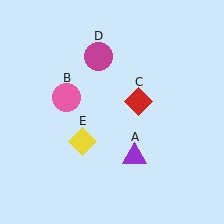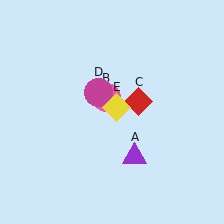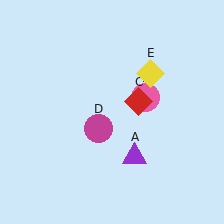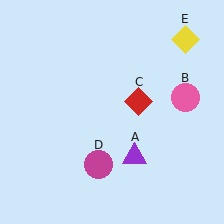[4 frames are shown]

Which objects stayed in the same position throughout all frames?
Purple triangle (object A) and red diamond (object C) remained stationary.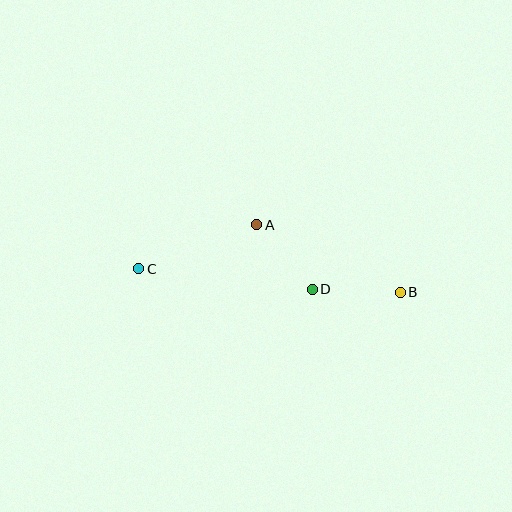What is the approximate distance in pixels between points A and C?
The distance between A and C is approximately 126 pixels.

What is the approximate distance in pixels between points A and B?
The distance between A and B is approximately 159 pixels.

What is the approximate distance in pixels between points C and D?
The distance between C and D is approximately 175 pixels.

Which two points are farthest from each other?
Points B and C are farthest from each other.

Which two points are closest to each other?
Points A and D are closest to each other.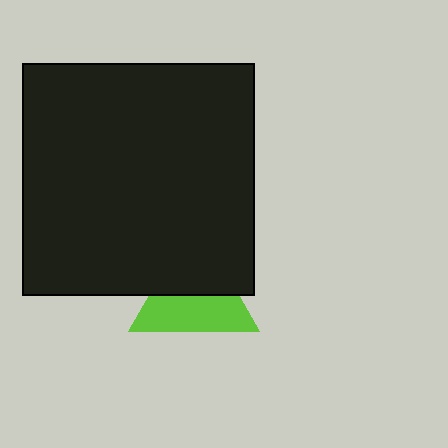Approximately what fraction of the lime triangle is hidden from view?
Roughly 47% of the lime triangle is hidden behind the black square.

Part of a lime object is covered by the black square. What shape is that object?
It is a triangle.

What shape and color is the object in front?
The object in front is a black square.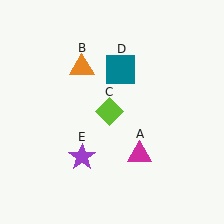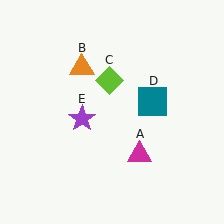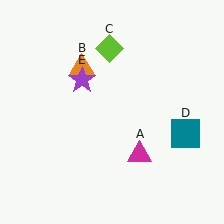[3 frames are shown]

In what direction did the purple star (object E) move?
The purple star (object E) moved up.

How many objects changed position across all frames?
3 objects changed position: lime diamond (object C), teal square (object D), purple star (object E).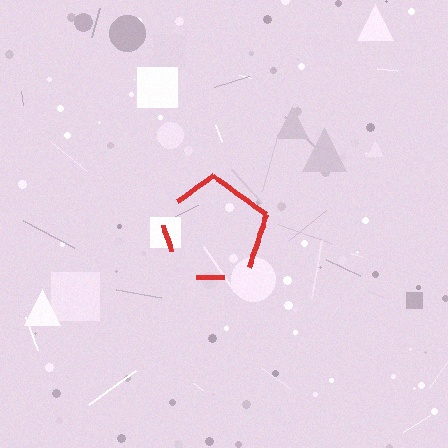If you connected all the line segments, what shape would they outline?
They would outline a pentagon.